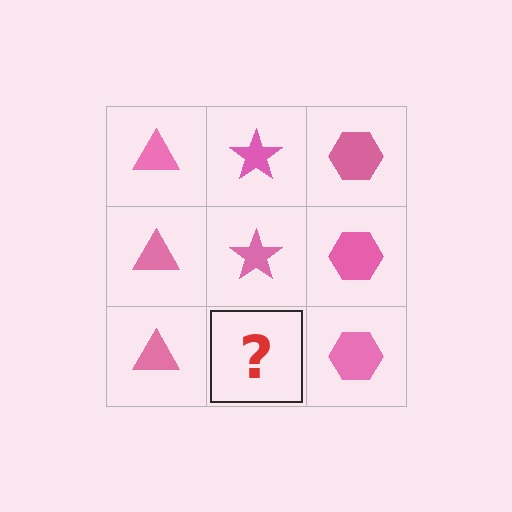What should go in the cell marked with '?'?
The missing cell should contain a pink star.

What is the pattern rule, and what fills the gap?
The rule is that each column has a consistent shape. The gap should be filled with a pink star.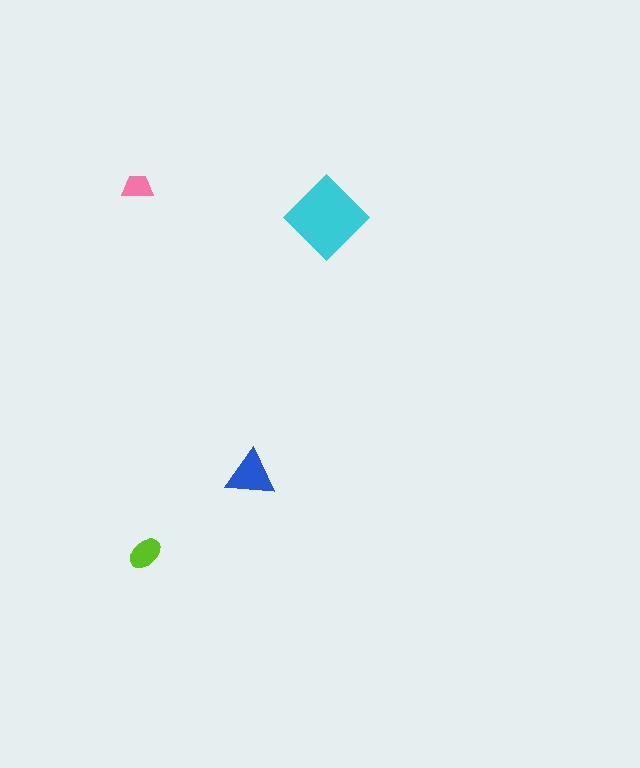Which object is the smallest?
The pink trapezoid.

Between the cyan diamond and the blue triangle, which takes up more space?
The cyan diamond.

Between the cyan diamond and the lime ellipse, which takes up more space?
The cyan diamond.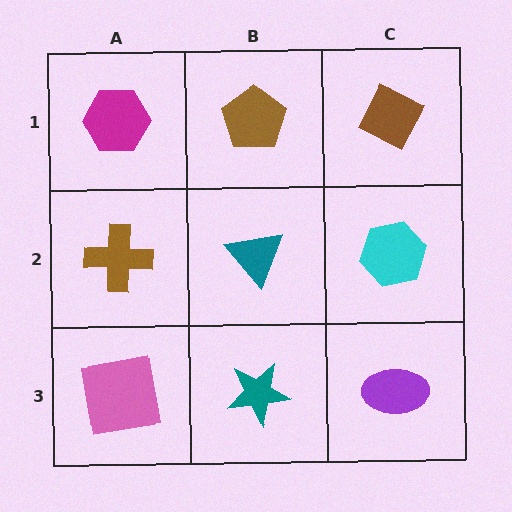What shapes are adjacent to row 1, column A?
A brown cross (row 2, column A), a brown pentagon (row 1, column B).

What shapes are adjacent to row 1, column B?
A teal triangle (row 2, column B), a magenta hexagon (row 1, column A), a brown diamond (row 1, column C).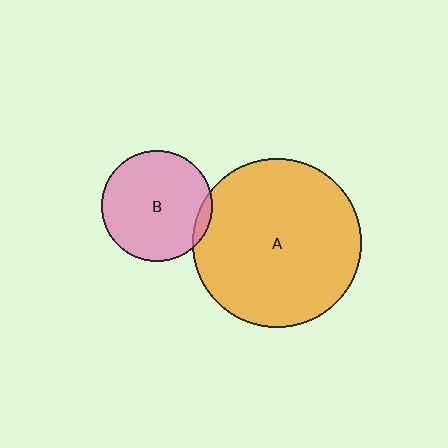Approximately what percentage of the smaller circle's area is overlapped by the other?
Approximately 5%.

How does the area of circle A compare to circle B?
Approximately 2.3 times.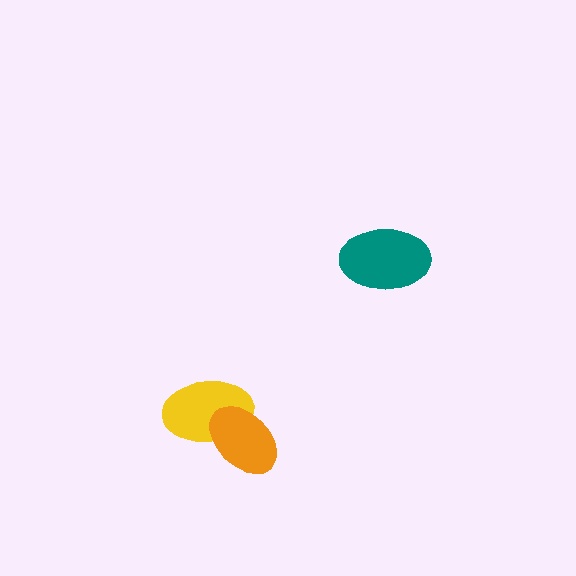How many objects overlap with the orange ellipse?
1 object overlaps with the orange ellipse.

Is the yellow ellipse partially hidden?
Yes, it is partially covered by another shape.